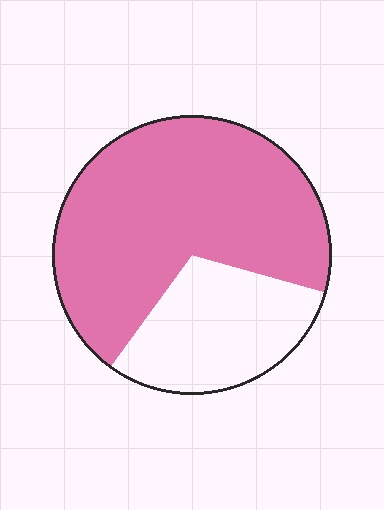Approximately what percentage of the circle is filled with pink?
Approximately 70%.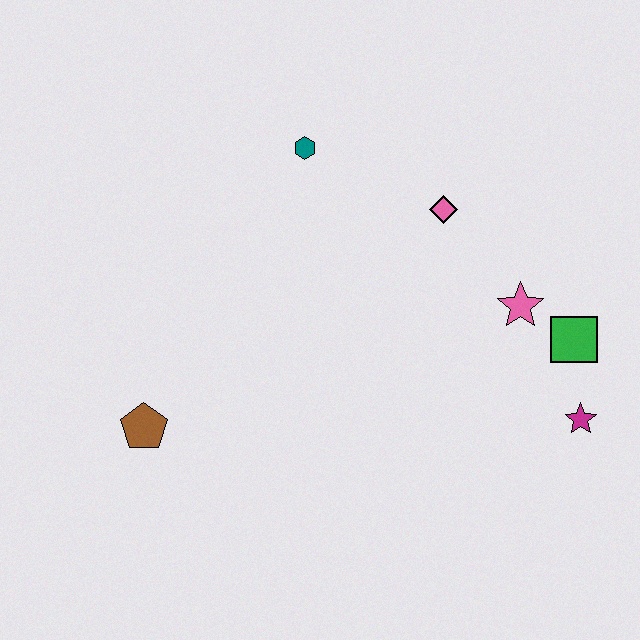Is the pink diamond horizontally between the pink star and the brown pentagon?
Yes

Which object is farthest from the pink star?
The brown pentagon is farthest from the pink star.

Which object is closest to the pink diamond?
The pink star is closest to the pink diamond.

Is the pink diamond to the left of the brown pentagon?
No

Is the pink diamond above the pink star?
Yes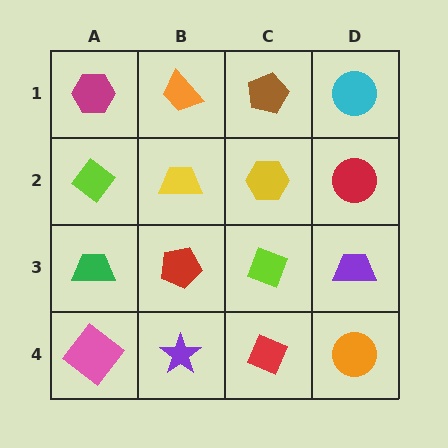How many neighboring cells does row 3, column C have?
4.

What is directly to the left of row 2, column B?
A lime diamond.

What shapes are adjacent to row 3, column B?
A yellow trapezoid (row 2, column B), a purple star (row 4, column B), a green trapezoid (row 3, column A), a lime diamond (row 3, column C).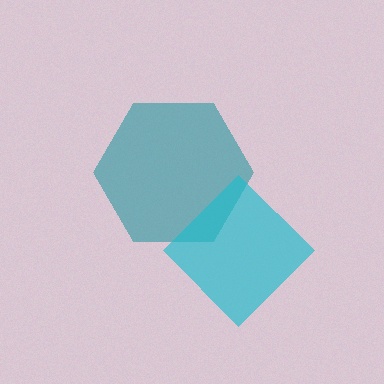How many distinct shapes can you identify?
There are 2 distinct shapes: a teal hexagon, a cyan diamond.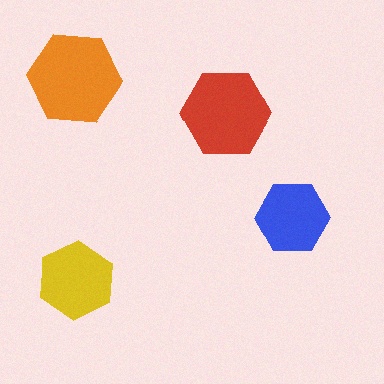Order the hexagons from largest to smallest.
the orange one, the red one, the yellow one, the blue one.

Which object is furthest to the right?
The blue hexagon is rightmost.